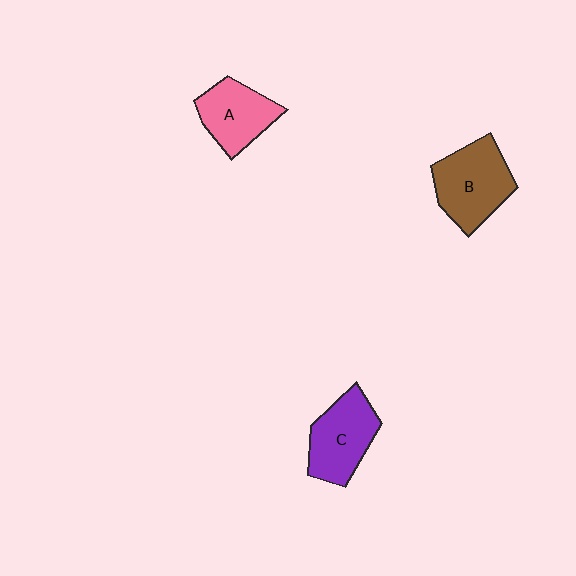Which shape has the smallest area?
Shape A (pink).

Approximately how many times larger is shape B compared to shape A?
Approximately 1.3 times.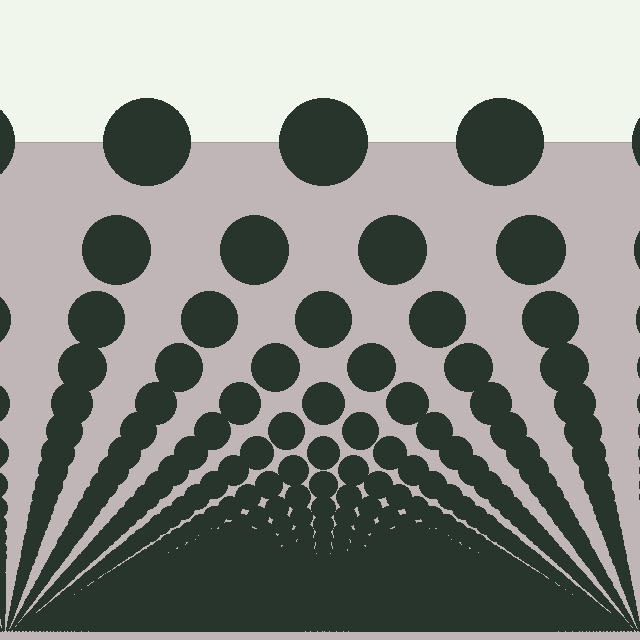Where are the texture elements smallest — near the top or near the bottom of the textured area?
Near the bottom.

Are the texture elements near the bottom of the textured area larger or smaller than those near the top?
Smaller. The gradient is inverted — elements near the bottom are smaller and denser.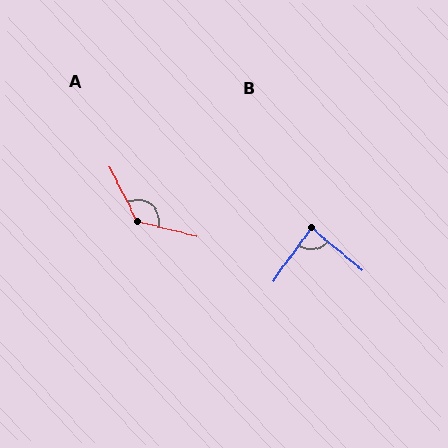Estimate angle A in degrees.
Approximately 131 degrees.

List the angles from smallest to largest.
B (86°), A (131°).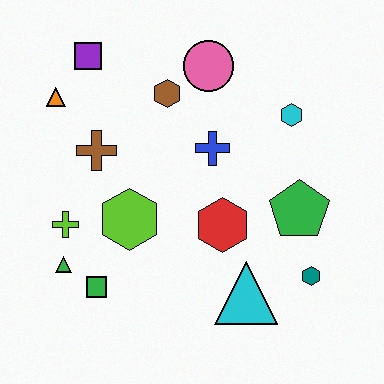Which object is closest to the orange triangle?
The purple square is closest to the orange triangle.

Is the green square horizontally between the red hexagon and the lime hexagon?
No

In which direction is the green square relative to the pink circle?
The green square is below the pink circle.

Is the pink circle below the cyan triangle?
No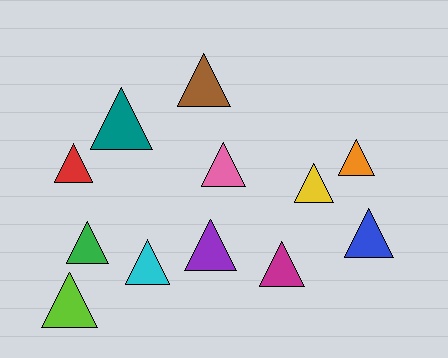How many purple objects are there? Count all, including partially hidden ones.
There is 1 purple object.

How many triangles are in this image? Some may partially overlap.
There are 12 triangles.